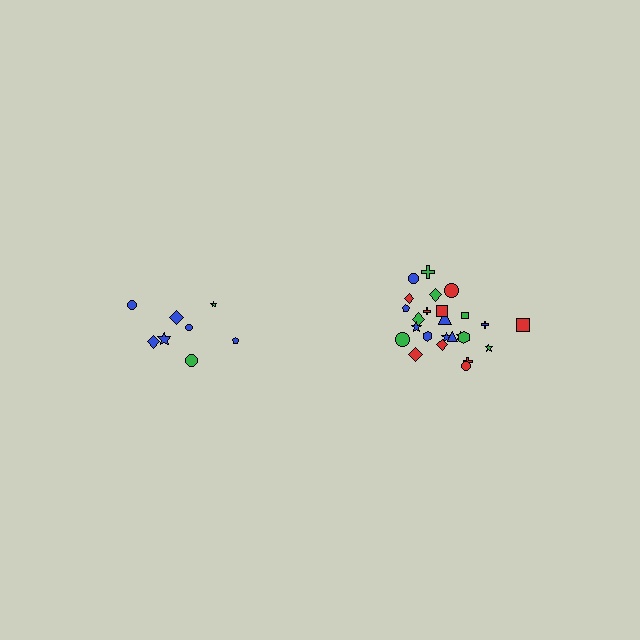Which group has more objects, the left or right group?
The right group.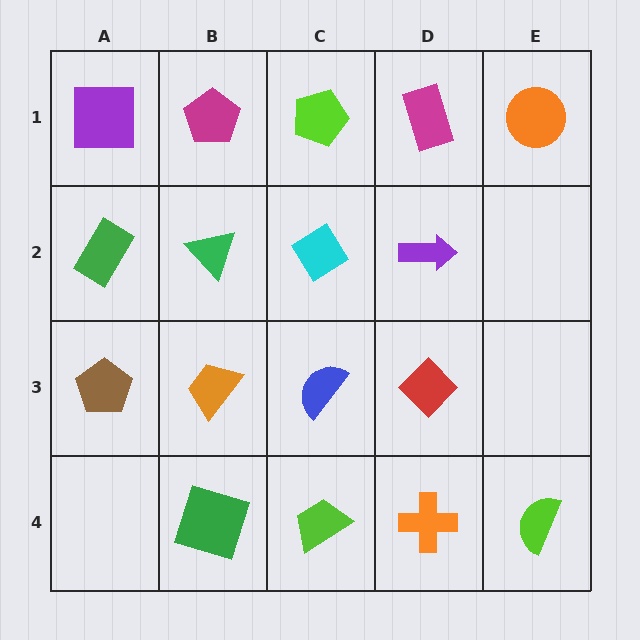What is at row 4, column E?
A lime semicircle.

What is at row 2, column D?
A purple arrow.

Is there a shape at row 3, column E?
No, that cell is empty.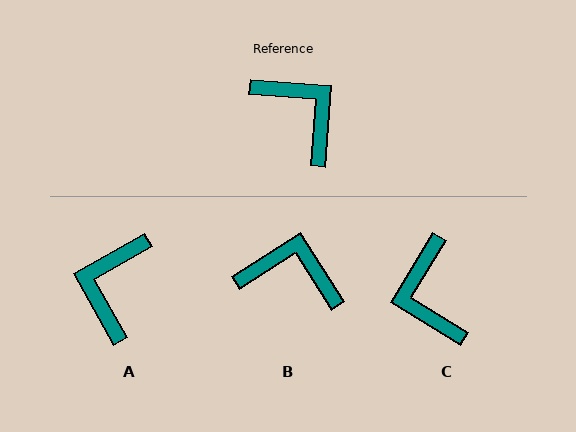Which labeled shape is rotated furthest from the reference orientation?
C, about 153 degrees away.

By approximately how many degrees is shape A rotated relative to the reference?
Approximately 124 degrees counter-clockwise.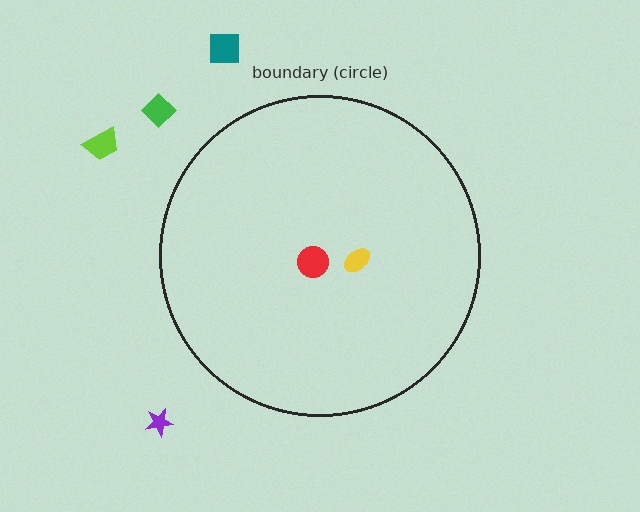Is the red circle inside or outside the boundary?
Inside.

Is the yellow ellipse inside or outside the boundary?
Inside.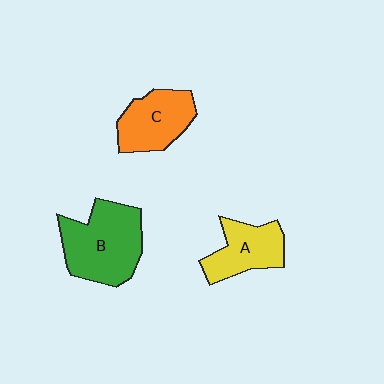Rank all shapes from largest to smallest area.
From largest to smallest: B (green), C (orange), A (yellow).